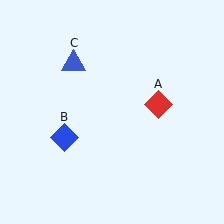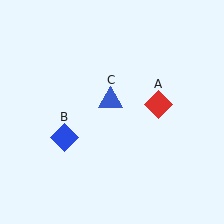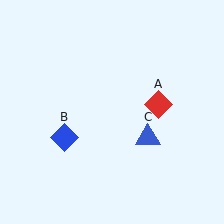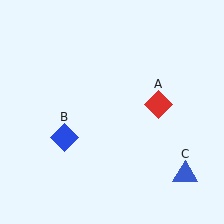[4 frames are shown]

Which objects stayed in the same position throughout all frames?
Red diamond (object A) and blue diamond (object B) remained stationary.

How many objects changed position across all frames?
1 object changed position: blue triangle (object C).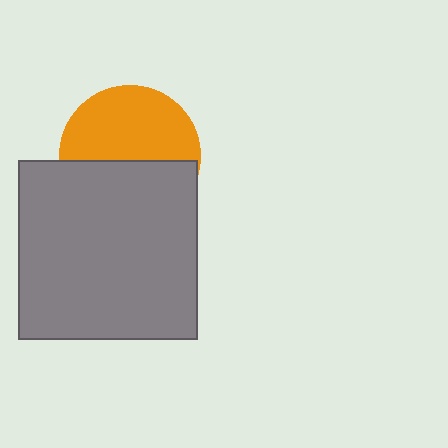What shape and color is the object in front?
The object in front is a gray square.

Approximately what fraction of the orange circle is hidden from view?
Roughly 47% of the orange circle is hidden behind the gray square.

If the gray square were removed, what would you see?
You would see the complete orange circle.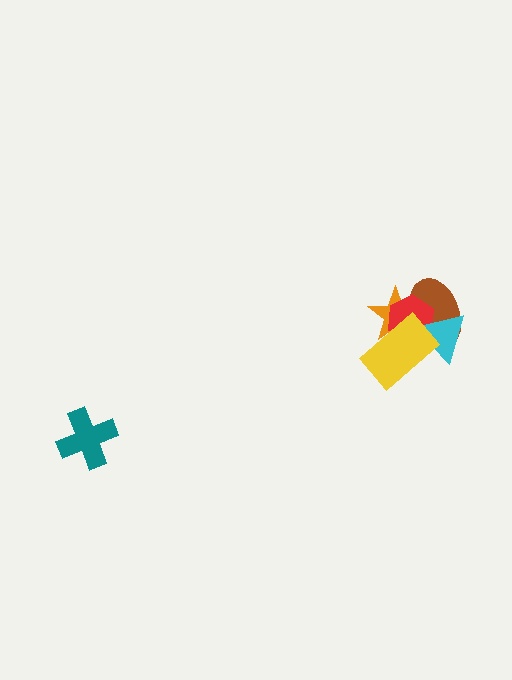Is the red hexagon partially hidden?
Yes, it is partially covered by another shape.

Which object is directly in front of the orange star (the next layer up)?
The brown ellipse is directly in front of the orange star.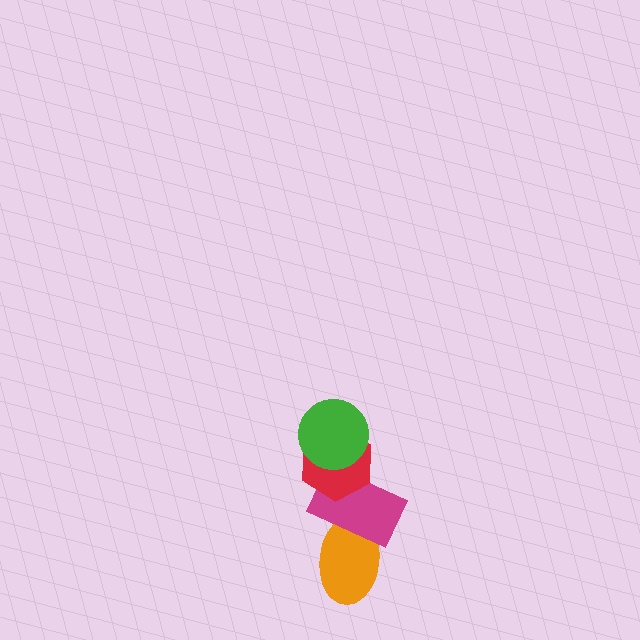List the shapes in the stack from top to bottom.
From top to bottom: the green circle, the red hexagon, the magenta rectangle, the orange ellipse.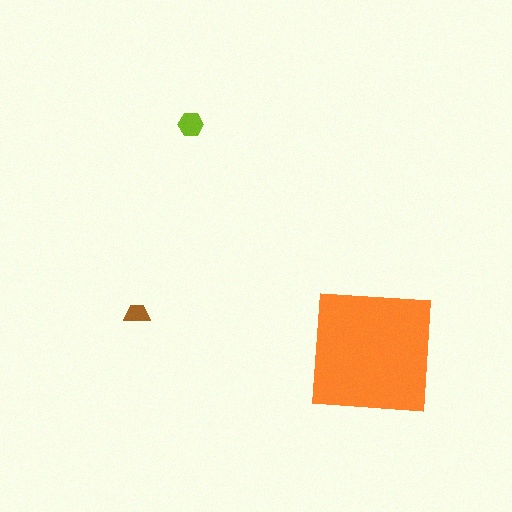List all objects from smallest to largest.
The brown trapezoid, the lime hexagon, the orange square.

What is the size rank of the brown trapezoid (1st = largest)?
3rd.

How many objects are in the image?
There are 3 objects in the image.